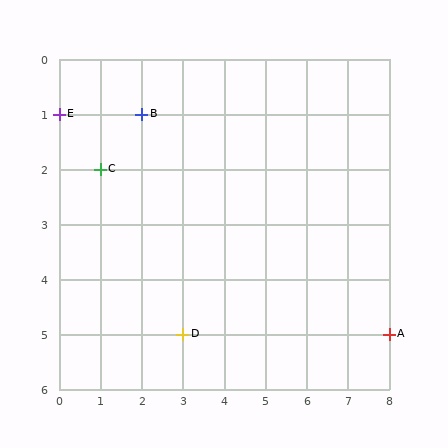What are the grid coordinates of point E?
Point E is at grid coordinates (0, 1).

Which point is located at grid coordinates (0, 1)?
Point E is at (0, 1).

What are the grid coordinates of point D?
Point D is at grid coordinates (3, 5).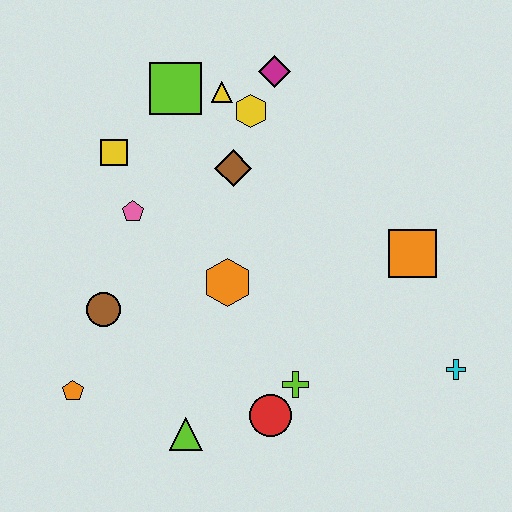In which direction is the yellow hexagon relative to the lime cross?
The yellow hexagon is above the lime cross.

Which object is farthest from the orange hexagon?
The cyan cross is farthest from the orange hexagon.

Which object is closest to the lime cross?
The red circle is closest to the lime cross.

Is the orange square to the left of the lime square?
No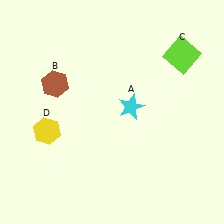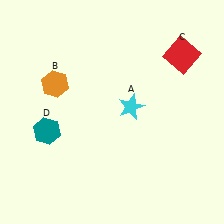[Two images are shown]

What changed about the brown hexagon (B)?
In Image 1, B is brown. In Image 2, it changed to orange.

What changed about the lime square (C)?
In Image 1, C is lime. In Image 2, it changed to red.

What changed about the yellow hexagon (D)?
In Image 1, D is yellow. In Image 2, it changed to teal.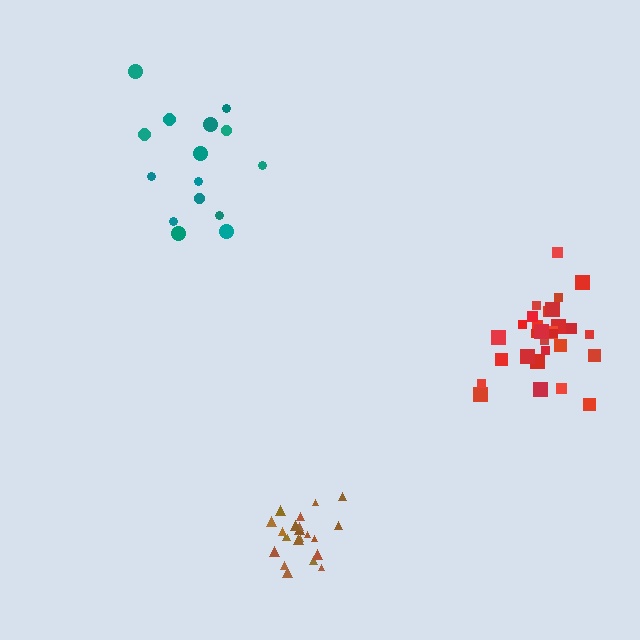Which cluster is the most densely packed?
Brown.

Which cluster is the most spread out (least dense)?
Teal.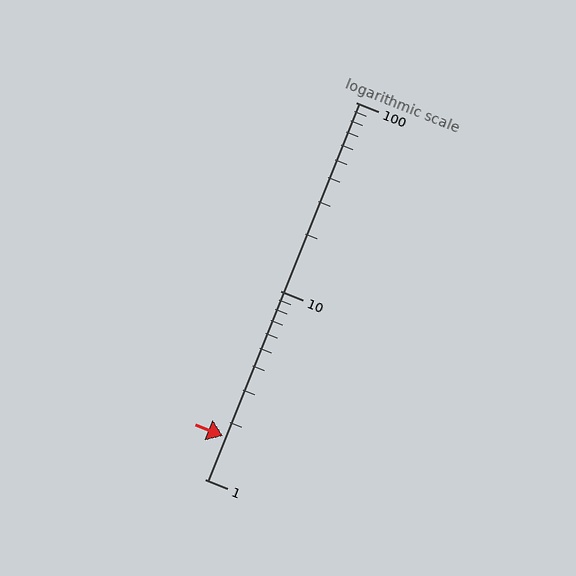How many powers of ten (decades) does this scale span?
The scale spans 2 decades, from 1 to 100.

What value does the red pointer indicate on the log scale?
The pointer indicates approximately 1.7.